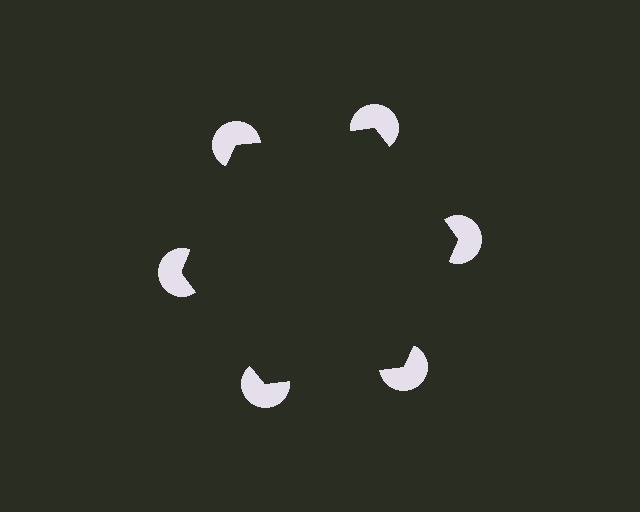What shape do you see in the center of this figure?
An illusory hexagon — its edges are inferred from the aligned wedge cuts in the pac-man discs, not physically drawn.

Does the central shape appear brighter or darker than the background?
It typically appears slightly darker than the background, even though no actual brightness change is drawn.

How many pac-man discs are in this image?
There are 6 — one at each vertex of the illusory hexagon.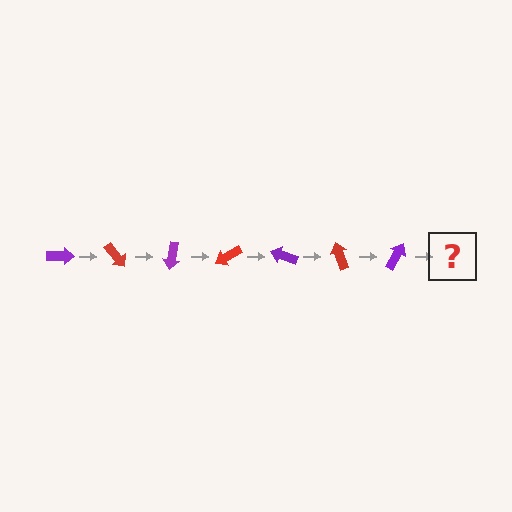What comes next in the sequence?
The next element should be a red arrow, rotated 350 degrees from the start.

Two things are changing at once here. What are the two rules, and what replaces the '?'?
The two rules are that it rotates 50 degrees each step and the color cycles through purple and red. The '?' should be a red arrow, rotated 350 degrees from the start.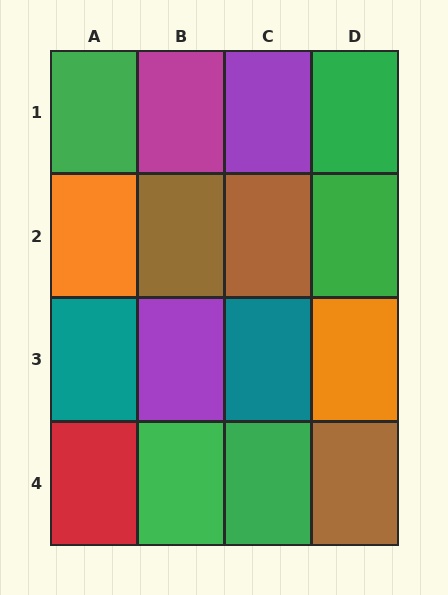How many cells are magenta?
1 cell is magenta.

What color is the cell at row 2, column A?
Orange.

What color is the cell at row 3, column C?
Teal.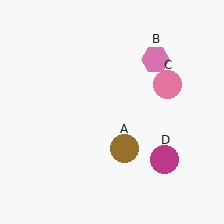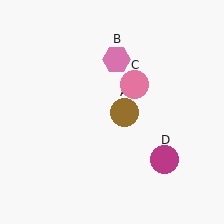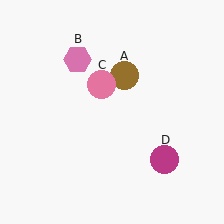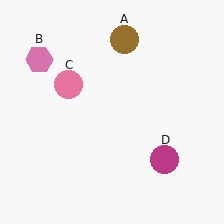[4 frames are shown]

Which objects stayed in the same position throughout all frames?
Magenta circle (object D) remained stationary.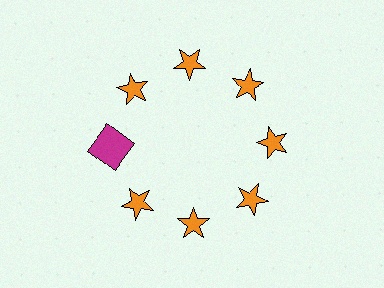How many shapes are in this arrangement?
There are 8 shapes arranged in a ring pattern.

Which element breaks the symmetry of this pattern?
The magenta square at roughly the 9 o'clock position breaks the symmetry. All other shapes are orange stars.